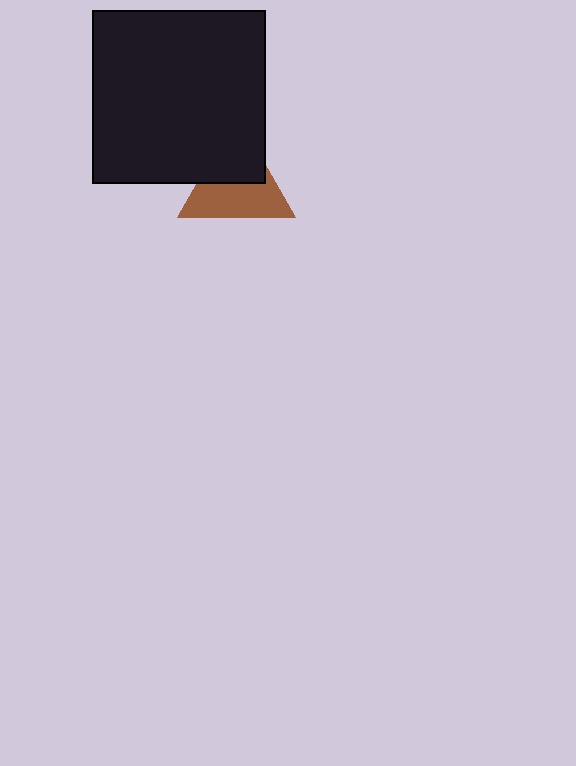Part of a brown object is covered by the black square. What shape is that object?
It is a triangle.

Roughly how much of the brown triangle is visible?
About half of it is visible (roughly 57%).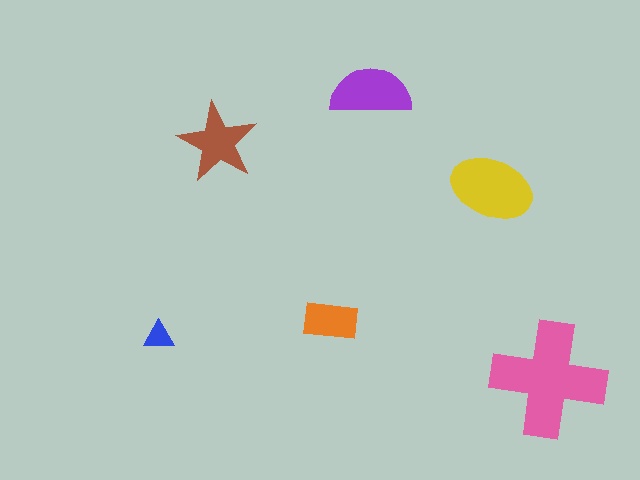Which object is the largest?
The pink cross.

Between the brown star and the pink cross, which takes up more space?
The pink cross.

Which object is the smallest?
The blue triangle.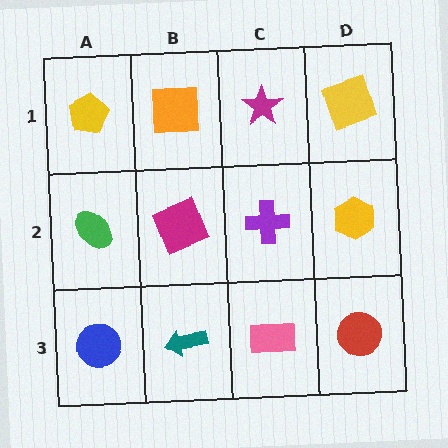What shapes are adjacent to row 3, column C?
A purple cross (row 2, column C), a teal arrow (row 3, column B), a red circle (row 3, column D).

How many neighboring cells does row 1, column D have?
2.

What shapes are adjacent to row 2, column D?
A yellow square (row 1, column D), a red circle (row 3, column D), a purple cross (row 2, column C).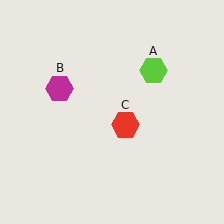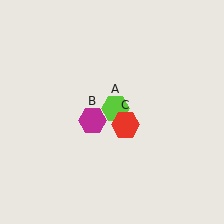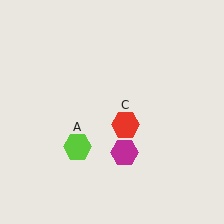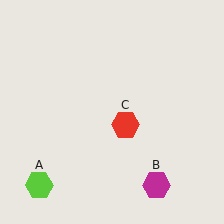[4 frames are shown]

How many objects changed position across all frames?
2 objects changed position: lime hexagon (object A), magenta hexagon (object B).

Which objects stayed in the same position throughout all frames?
Red hexagon (object C) remained stationary.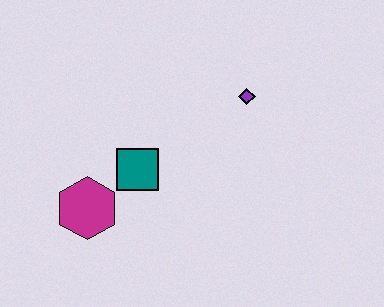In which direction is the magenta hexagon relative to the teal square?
The magenta hexagon is to the left of the teal square.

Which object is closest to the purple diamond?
The teal square is closest to the purple diamond.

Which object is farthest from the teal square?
The purple diamond is farthest from the teal square.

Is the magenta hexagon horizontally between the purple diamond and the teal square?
No